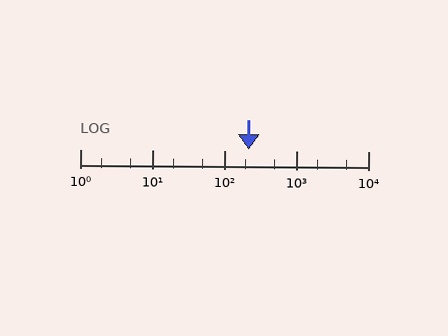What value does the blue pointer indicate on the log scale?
The pointer indicates approximately 220.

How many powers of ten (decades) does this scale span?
The scale spans 4 decades, from 1 to 10000.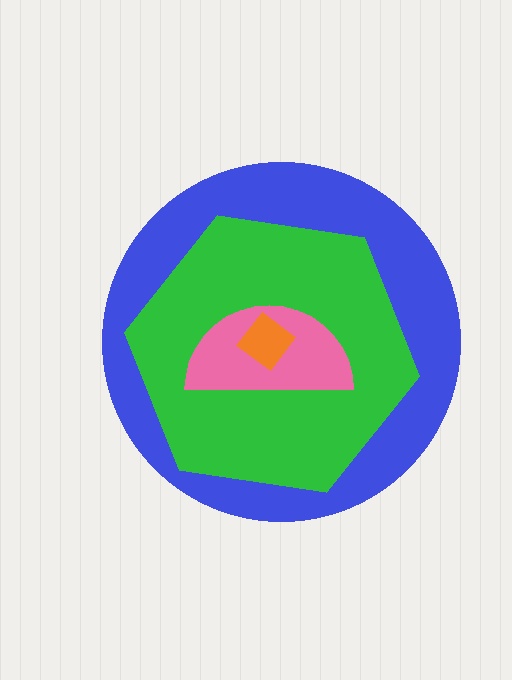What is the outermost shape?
The blue circle.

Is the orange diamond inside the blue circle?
Yes.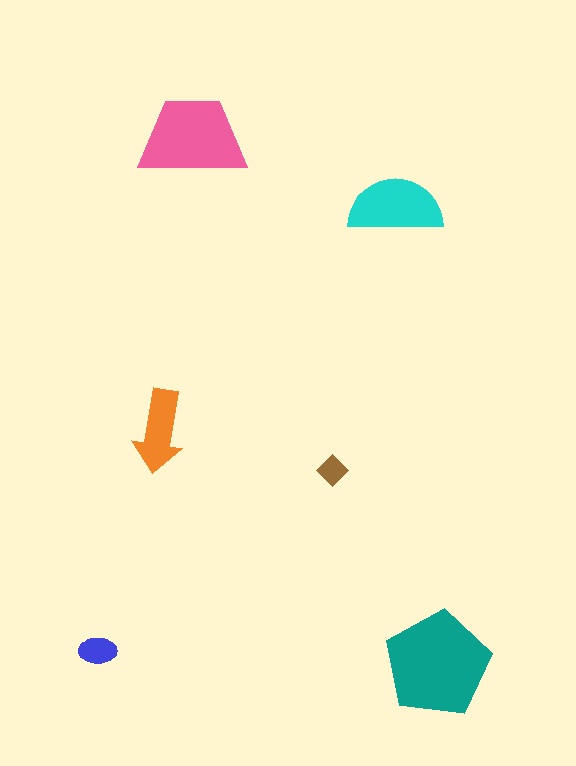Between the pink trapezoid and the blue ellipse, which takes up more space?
The pink trapezoid.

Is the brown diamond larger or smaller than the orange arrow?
Smaller.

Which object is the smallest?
The brown diamond.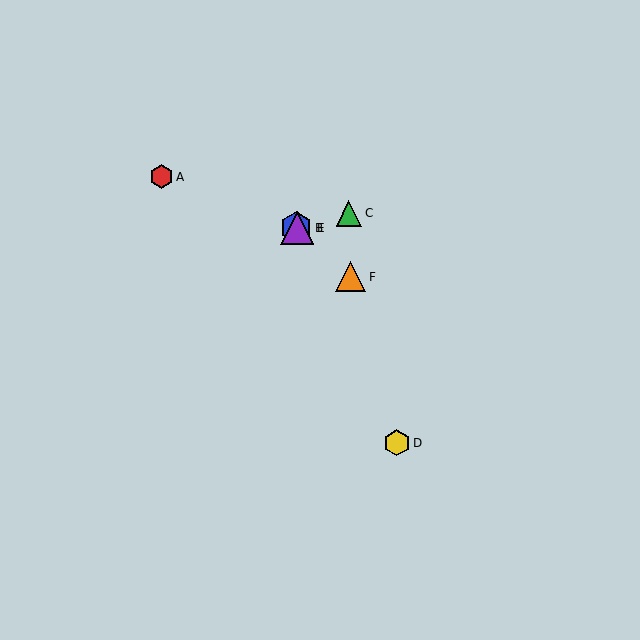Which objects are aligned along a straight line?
Objects B, E, F are aligned along a straight line.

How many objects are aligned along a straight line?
3 objects (B, E, F) are aligned along a straight line.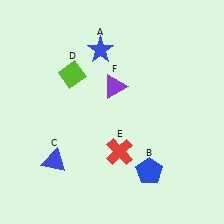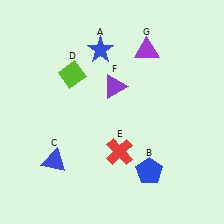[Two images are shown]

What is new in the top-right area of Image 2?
A purple triangle (G) was added in the top-right area of Image 2.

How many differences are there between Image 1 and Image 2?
There is 1 difference between the two images.